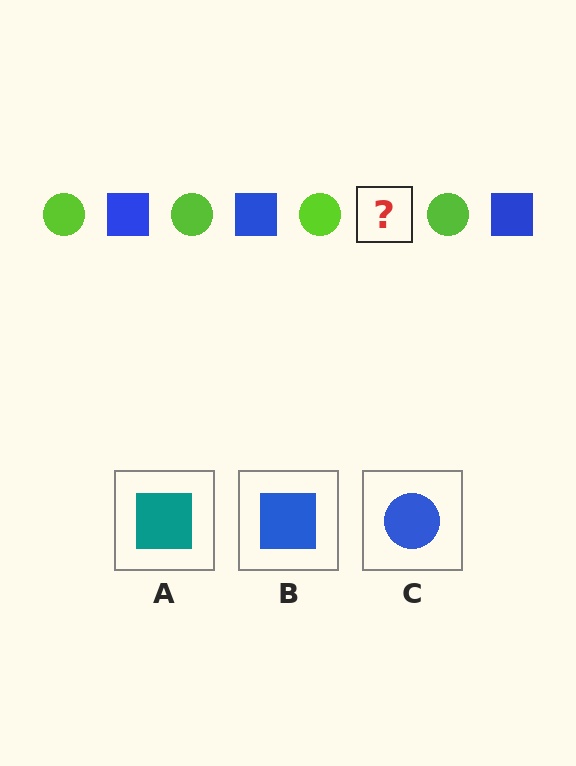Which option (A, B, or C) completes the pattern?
B.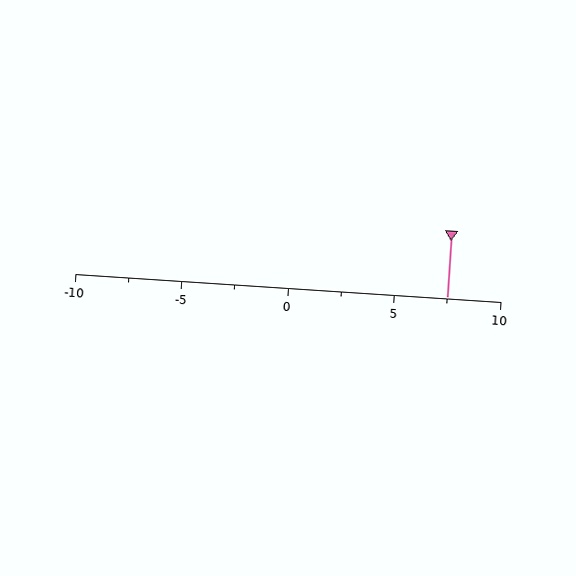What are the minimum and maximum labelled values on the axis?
The axis runs from -10 to 10.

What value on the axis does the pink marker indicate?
The marker indicates approximately 7.5.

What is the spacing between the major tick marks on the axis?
The major ticks are spaced 5 apart.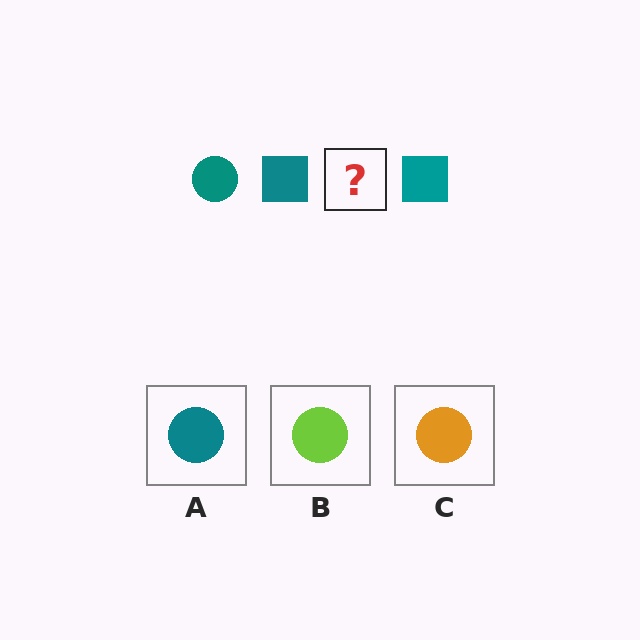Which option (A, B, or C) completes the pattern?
A.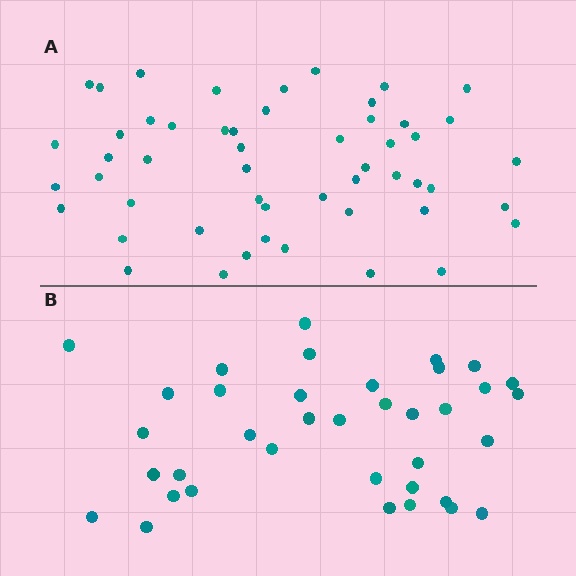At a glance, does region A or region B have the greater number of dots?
Region A (the top region) has more dots.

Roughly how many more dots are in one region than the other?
Region A has approximately 15 more dots than region B.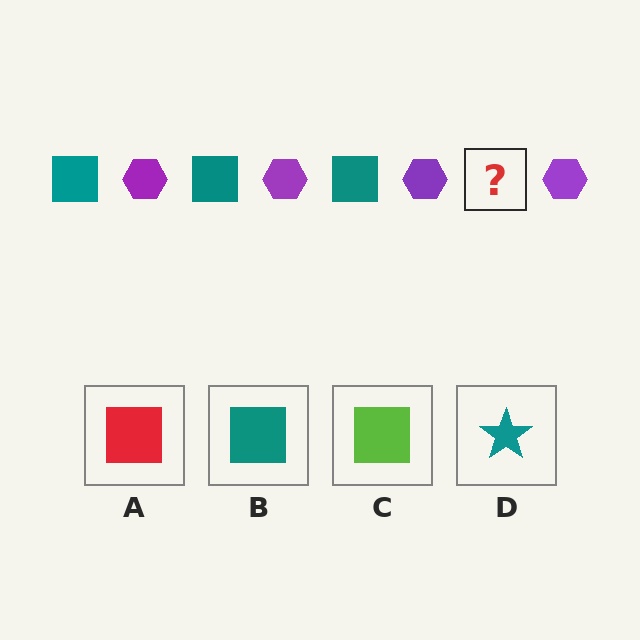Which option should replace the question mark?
Option B.